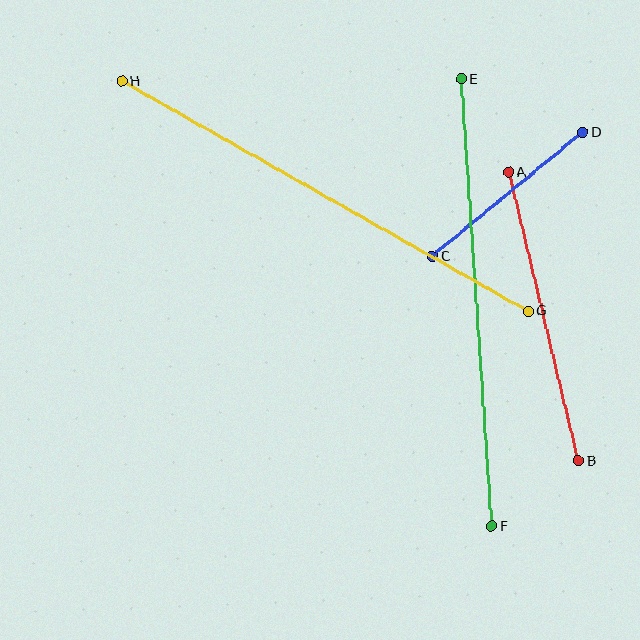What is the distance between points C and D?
The distance is approximately 195 pixels.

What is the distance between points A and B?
The distance is approximately 297 pixels.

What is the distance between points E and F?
The distance is approximately 448 pixels.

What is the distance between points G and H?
The distance is approximately 467 pixels.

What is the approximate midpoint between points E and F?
The midpoint is at approximately (476, 303) pixels.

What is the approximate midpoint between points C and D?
The midpoint is at approximately (508, 194) pixels.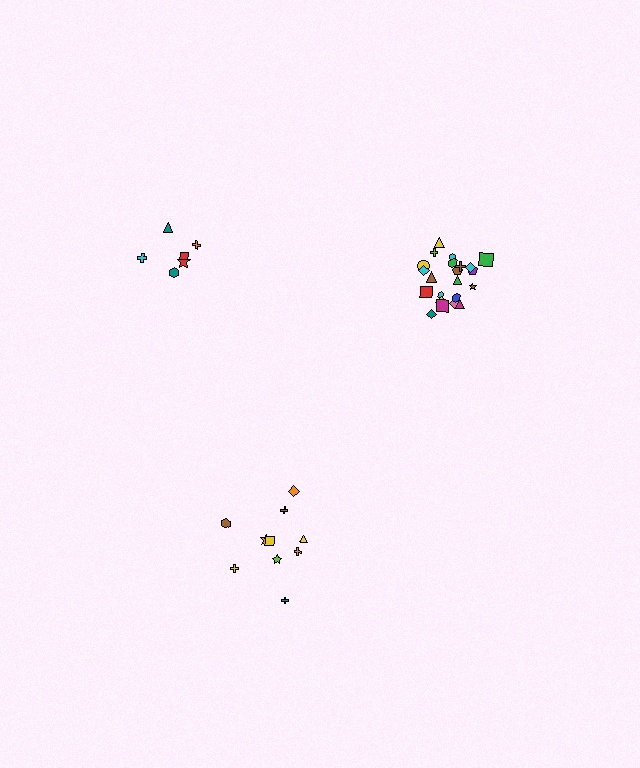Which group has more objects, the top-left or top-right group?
The top-right group.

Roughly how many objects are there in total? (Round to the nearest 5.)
Roughly 40 objects in total.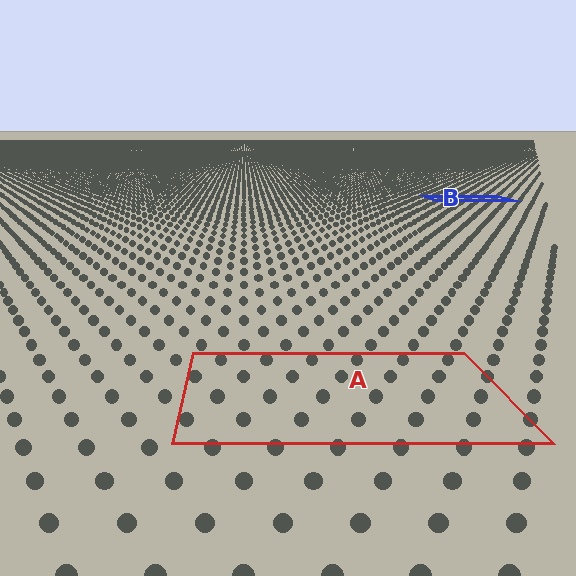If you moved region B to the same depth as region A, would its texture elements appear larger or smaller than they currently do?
They would appear larger. At a closer depth, the same texture elements are projected at a bigger on-screen size.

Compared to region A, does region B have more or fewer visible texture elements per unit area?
Region B has more texture elements per unit area — they are packed more densely because it is farther away.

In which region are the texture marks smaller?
The texture marks are smaller in region B, because it is farther away.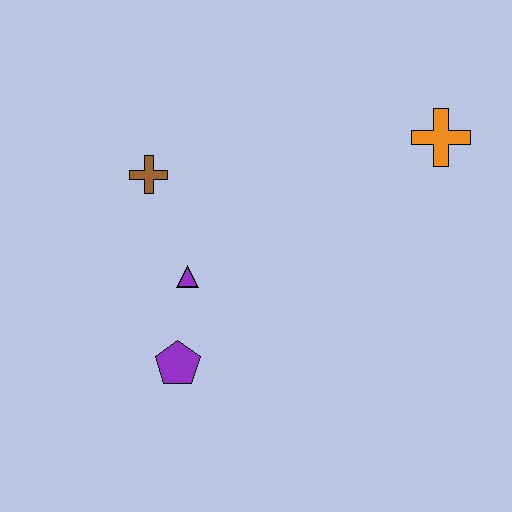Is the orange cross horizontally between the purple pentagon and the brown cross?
No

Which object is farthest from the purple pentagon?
The orange cross is farthest from the purple pentagon.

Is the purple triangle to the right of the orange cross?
No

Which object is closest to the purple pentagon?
The purple triangle is closest to the purple pentagon.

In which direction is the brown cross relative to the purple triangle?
The brown cross is above the purple triangle.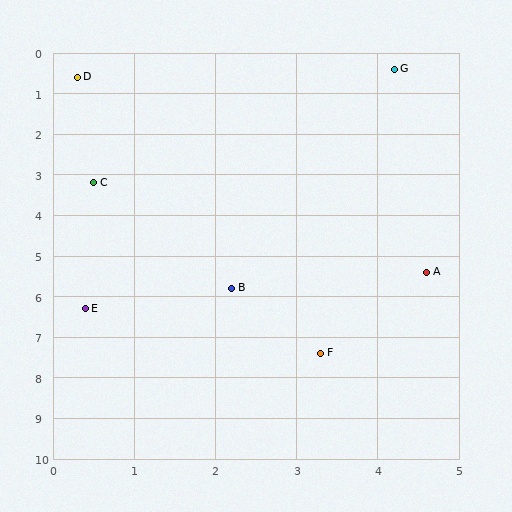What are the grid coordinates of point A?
Point A is at approximately (4.6, 5.4).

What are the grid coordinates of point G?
Point G is at approximately (4.2, 0.4).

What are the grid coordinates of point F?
Point F is at approximately (3.3, 7.4).